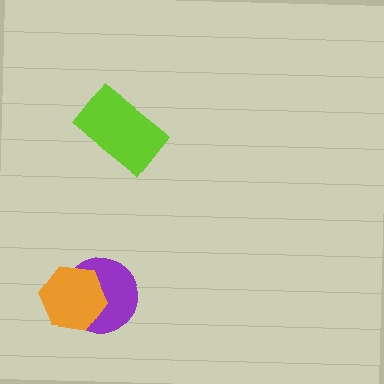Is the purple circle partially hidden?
Yes, it is partially covered by another shape.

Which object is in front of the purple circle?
The orange hexagon is in front of the purple circle.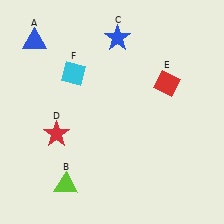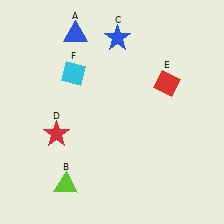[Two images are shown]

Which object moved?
The blue triangle (A) moved right.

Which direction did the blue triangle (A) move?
The blue triangle (A) moved right.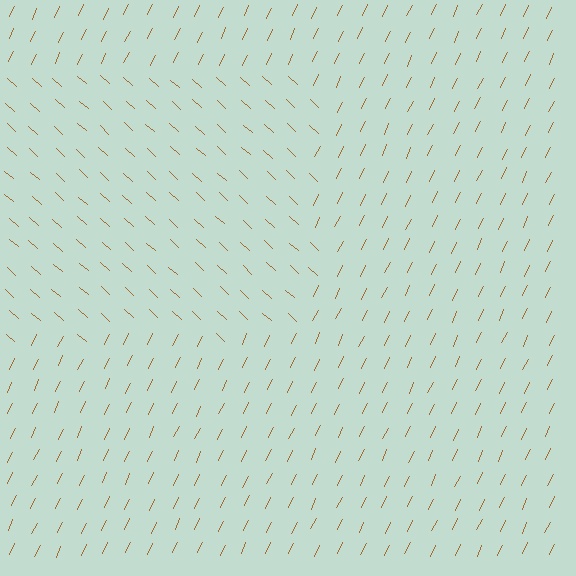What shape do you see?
I see a rectangle.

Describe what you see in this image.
The image is filled with small brown line segments. A rectangle region in the image has lines oriented differently from the surrounding lines, creating a visible texture boundary.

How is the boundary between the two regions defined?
The boundary is defined purely by a change in line orientation (approximately 73 degrees difference). All lines are the same color and thickness.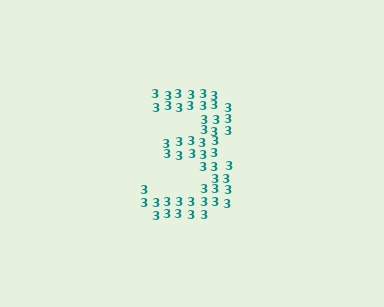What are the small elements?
The small elements are digit 3's.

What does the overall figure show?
The overall figure shows the digit 3.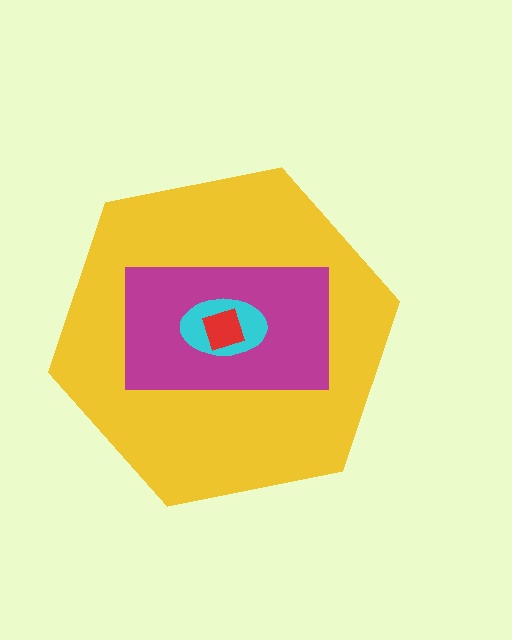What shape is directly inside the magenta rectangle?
The cyan ellipse.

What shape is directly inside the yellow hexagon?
The magenta rectangle.